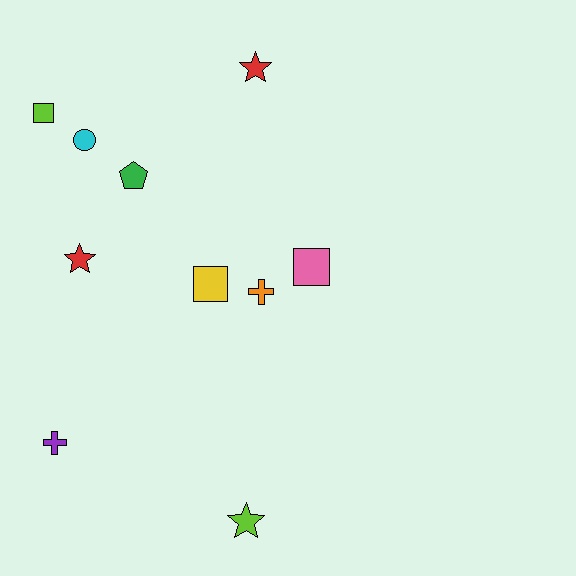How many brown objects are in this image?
There are no brown objects.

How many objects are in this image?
There are 10 objects.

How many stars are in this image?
There are 3 stars.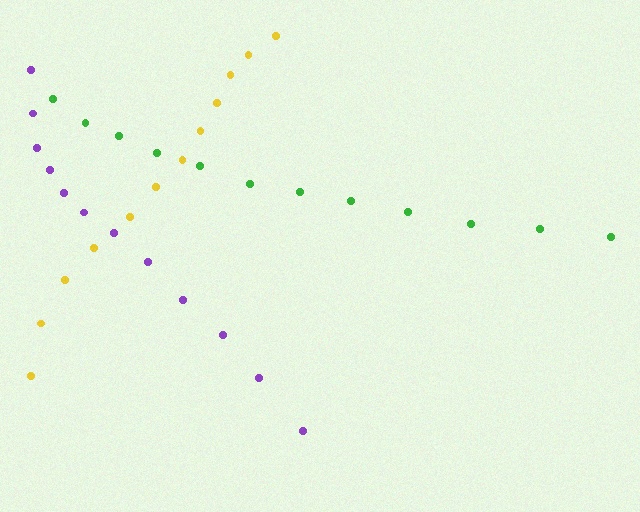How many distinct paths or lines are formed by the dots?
There are 3 distinct paths.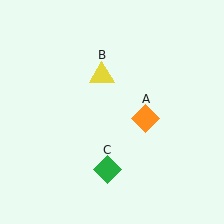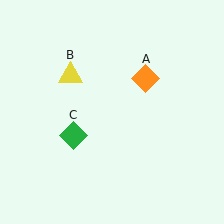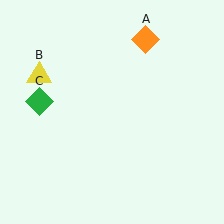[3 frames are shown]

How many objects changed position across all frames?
3 objects changed position: orange diamond (object A), yellow triangle (object B), green diamond (object C).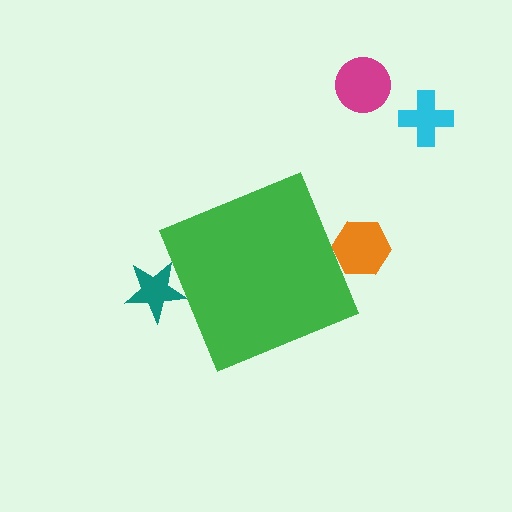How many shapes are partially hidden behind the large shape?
2 shapes are partially hidden.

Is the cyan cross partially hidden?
No, the cyan cross is fully visible.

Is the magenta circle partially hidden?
No, the magenta circle is fully visible.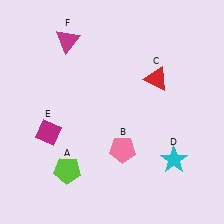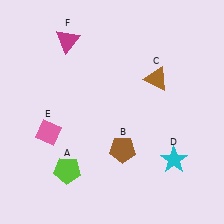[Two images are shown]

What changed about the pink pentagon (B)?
In Image 1, B is pink. In Image 2, it changed to brown.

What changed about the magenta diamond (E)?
In Image 1, E is magenta. In Image 2, it changed to pink.